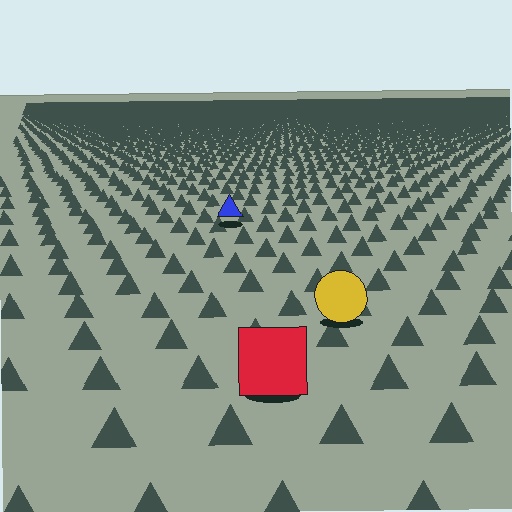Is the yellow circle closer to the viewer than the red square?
No. The red square is closer — you can tell from the texture gradient: the ground texture is coarser near it.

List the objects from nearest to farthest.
From nearest to farthest: the red square, the yellow circle, the blue triangle.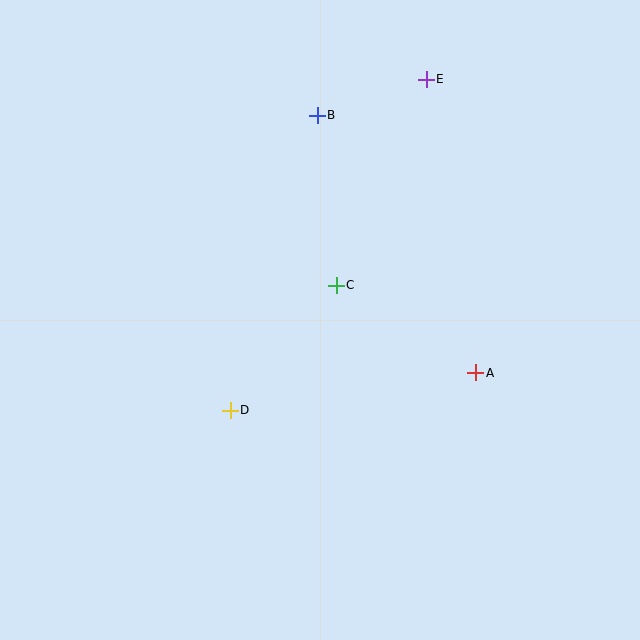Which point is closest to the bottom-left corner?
Point D is closest to the bottom-left corner.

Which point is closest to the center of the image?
Point C at (336, 285) is closest to the center.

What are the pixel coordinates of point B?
Point B is at (317, 115).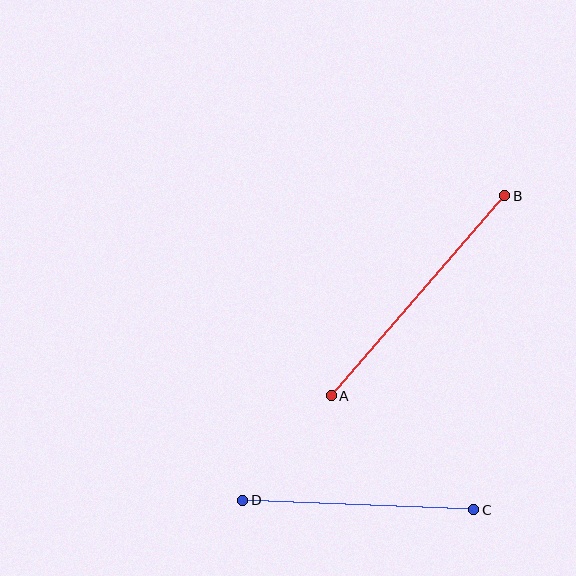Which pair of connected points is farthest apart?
Points A and B are farthest apart.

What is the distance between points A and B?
The distance is approximately 265 pixels.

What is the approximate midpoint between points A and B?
The midpoint is at approximately (418, 296) pixels.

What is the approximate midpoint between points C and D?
The midpoint is at approximately (358, 505) pixels.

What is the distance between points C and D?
The distance is approximately 231 pixels.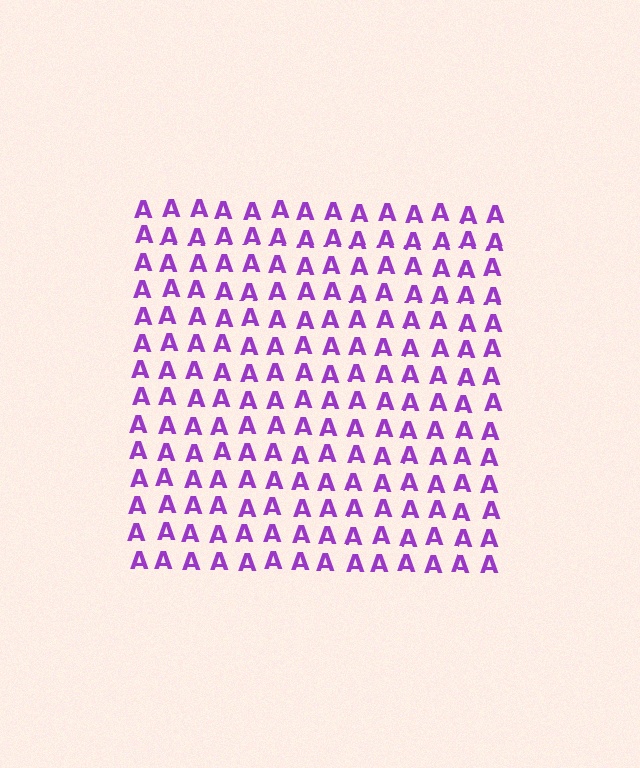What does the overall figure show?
The overall figure shows a square.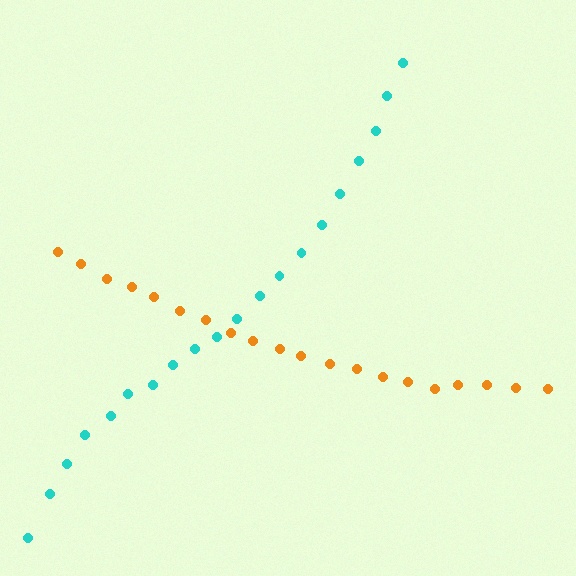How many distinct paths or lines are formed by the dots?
There are 2 distinct paths.